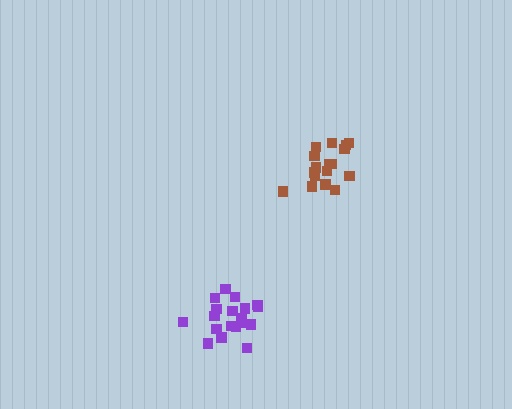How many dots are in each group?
Group 1: 17 dots, Group 2: 19 dots (36 total).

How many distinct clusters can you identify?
There are 2 distinct clusters.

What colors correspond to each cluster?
The clusters are colored: brown, purple.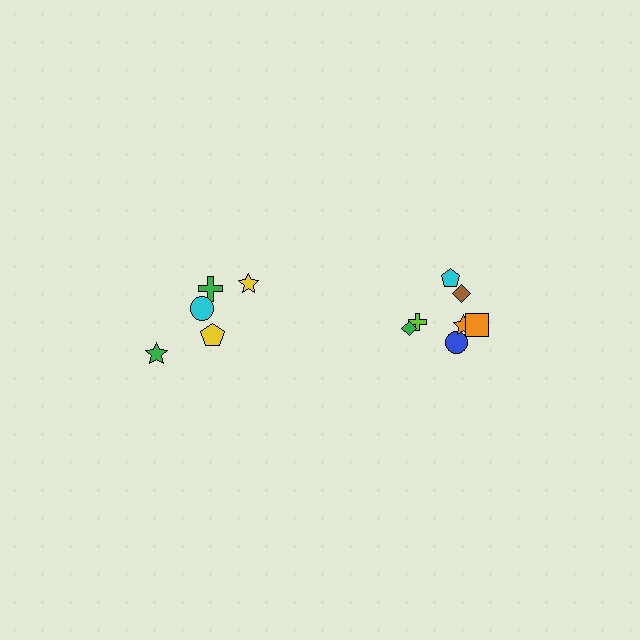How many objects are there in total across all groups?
There are 12 objects.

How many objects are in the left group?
There are 5 objects.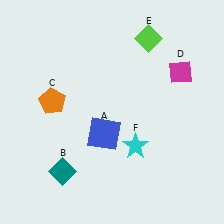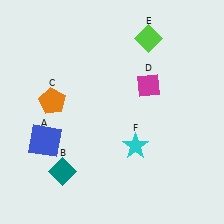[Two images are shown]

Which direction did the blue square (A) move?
The blue square (A) moved left.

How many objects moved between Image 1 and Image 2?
2 objects moved between the two images.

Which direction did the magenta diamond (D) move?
The magenta diamond (D) moved left.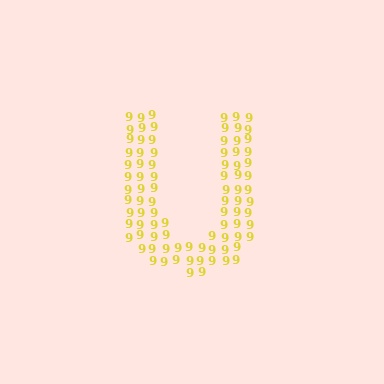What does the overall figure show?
The overall figure shows the letter U.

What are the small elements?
The small elements are digit 9's.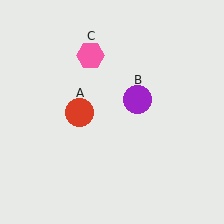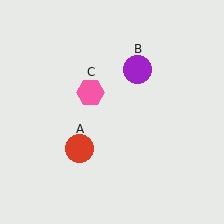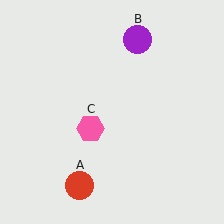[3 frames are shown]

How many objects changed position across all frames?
3 objects changed position: red circle (object A), purple circle (object B), pink hexagon (object C).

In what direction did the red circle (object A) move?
The red circle (object A) moved down.